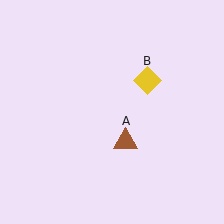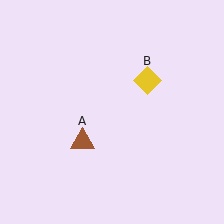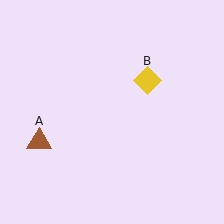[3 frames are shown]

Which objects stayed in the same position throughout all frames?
Yellow diamond (object B) remained stationary.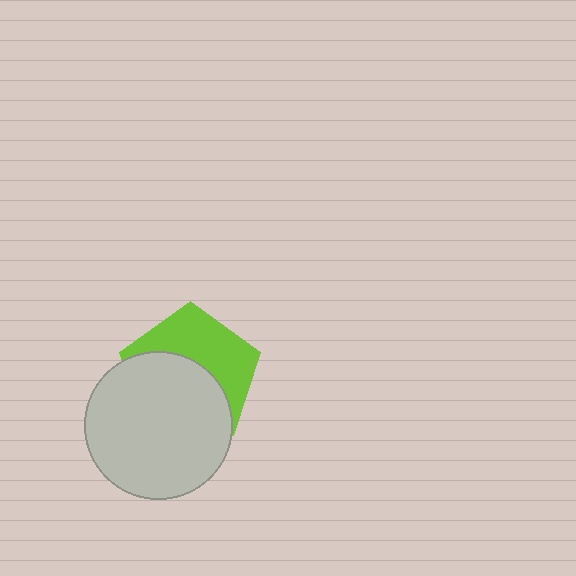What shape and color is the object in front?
The object in front is a light gray circle.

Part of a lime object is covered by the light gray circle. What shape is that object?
It is a pentagon.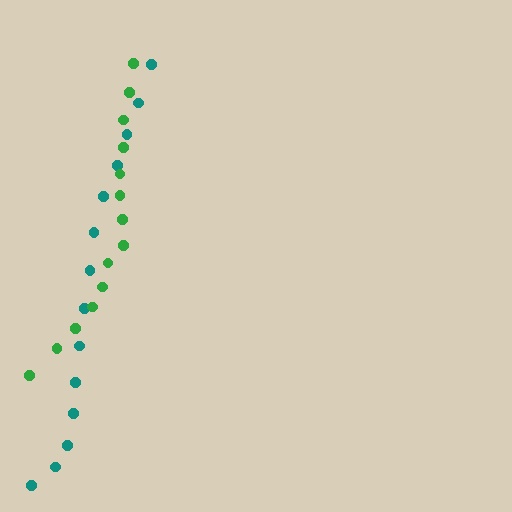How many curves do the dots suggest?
There are 2 distinct paths.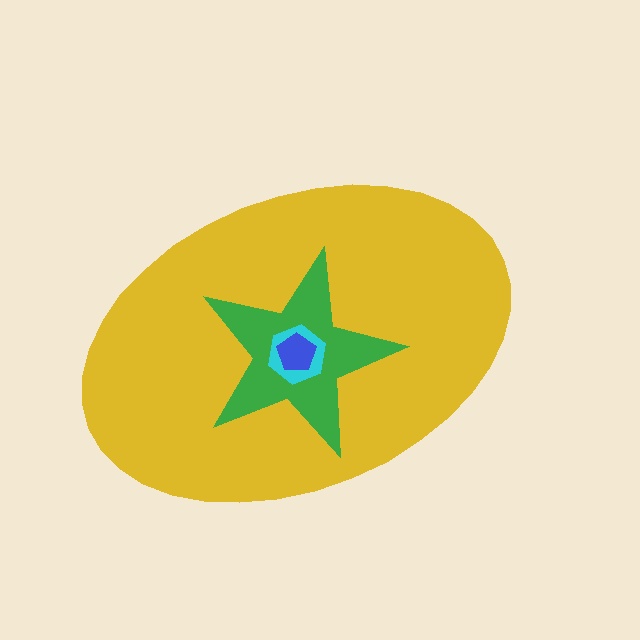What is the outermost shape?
The yellow ellipse.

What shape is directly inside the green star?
The cyan hexagon.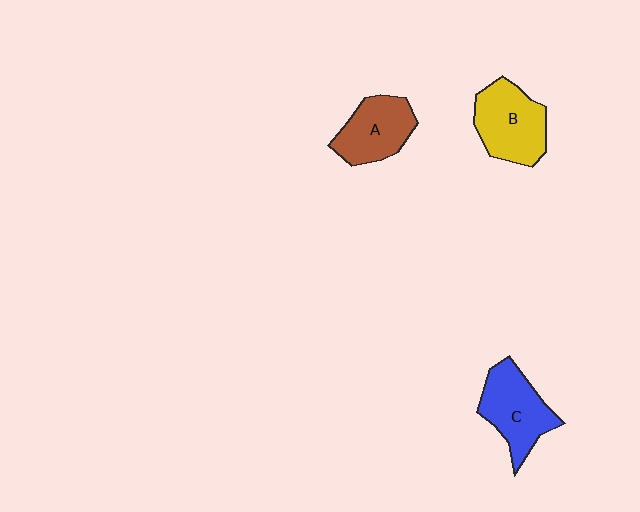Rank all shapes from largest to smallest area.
From largest to smallest: B (yellow), C (blue), A (brown).